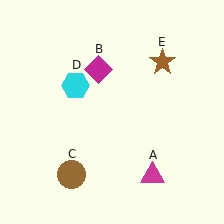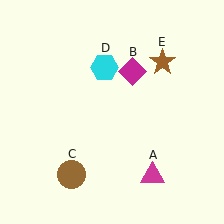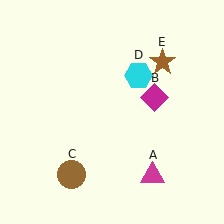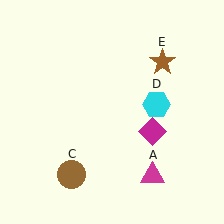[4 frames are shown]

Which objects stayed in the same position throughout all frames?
Magenta triangle (object A) and brown circle (object C) and brown star (object E) remained stationary.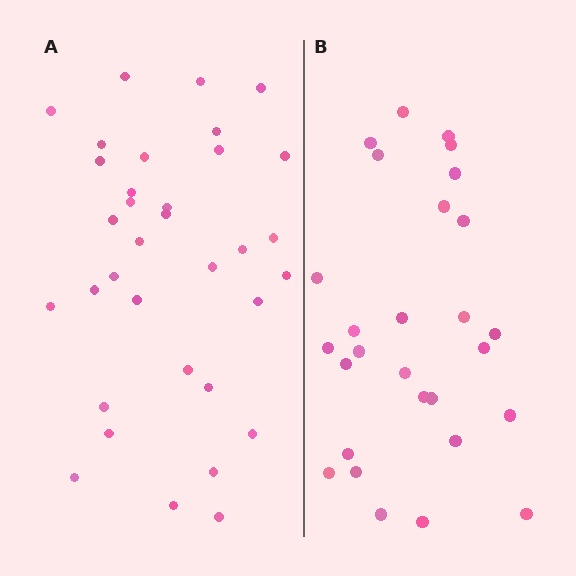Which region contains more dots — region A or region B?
Region A (the left region) has more dots.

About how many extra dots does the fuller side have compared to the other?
Region A has about 6 more dots than region B.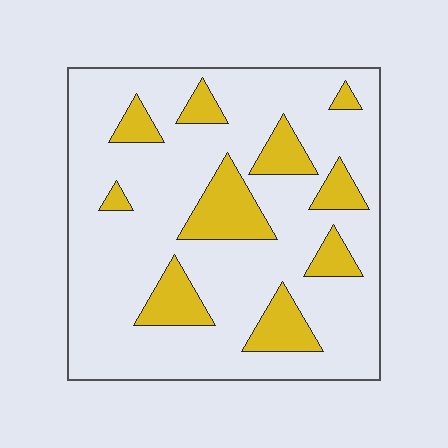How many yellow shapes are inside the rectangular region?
10.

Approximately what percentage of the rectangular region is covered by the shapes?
Approximately 20%.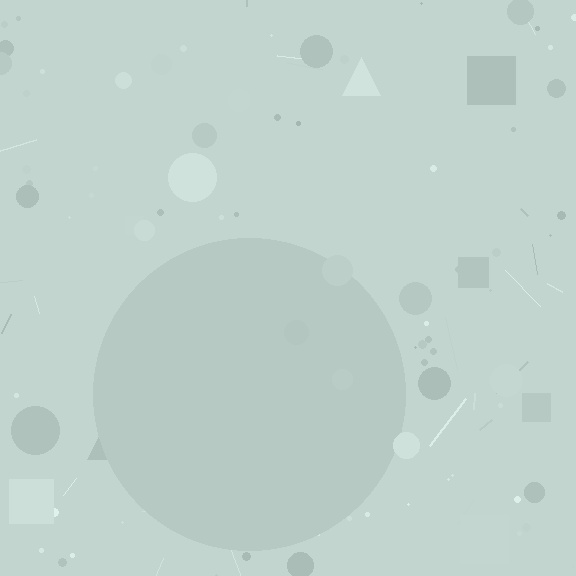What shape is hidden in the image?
A circle is hidden in the image.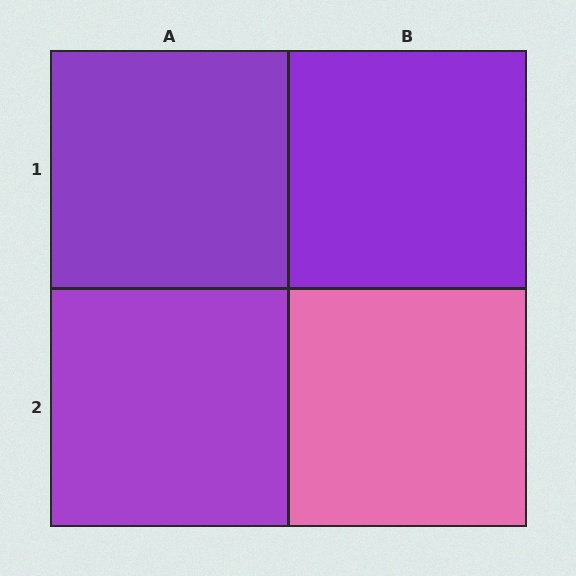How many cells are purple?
3 cells are purple.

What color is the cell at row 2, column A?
Purple.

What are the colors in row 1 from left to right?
Purple, purple.